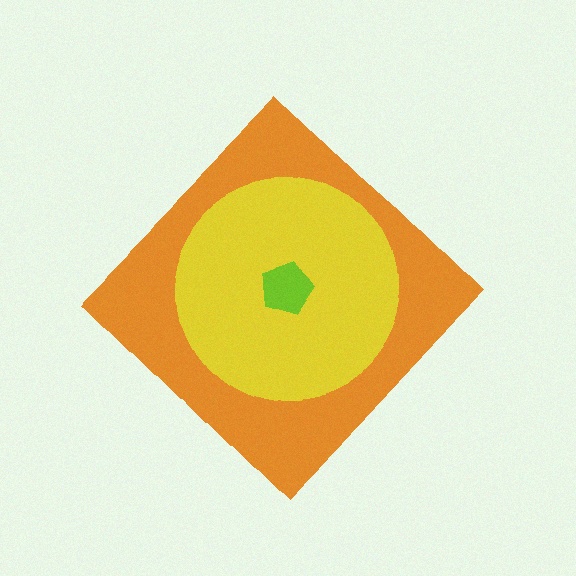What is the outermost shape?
The orange diamond.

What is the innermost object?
The lime pentagon.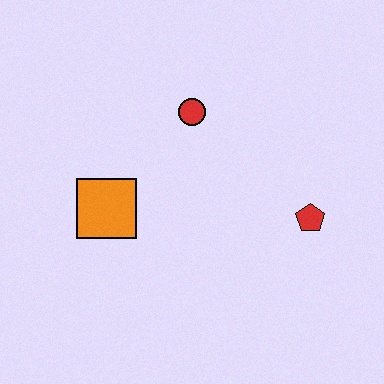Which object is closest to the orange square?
The red circle is closest to the orange square.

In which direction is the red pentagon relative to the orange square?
The red pentagon is to the right of the orange square.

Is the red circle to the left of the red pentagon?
Yes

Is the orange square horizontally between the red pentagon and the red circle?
No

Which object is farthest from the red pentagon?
The orange square is farthest from the red pentagon.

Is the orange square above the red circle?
No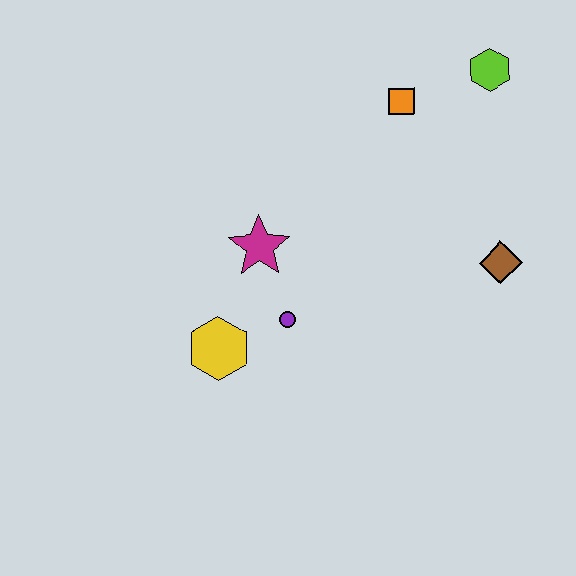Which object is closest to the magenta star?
The purple circle is closest to the magenta star.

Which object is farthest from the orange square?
The yellow hexagon is farthest from the orange square.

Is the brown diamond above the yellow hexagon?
Yes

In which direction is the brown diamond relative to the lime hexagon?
The brown diamond is below the lime hexagon.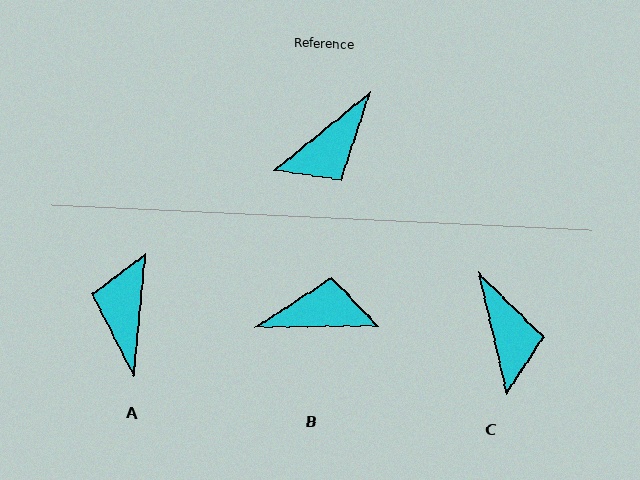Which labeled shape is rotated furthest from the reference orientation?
B, about 142 degrees away.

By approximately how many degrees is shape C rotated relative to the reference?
Approximately 64 degrees counter-clockwise.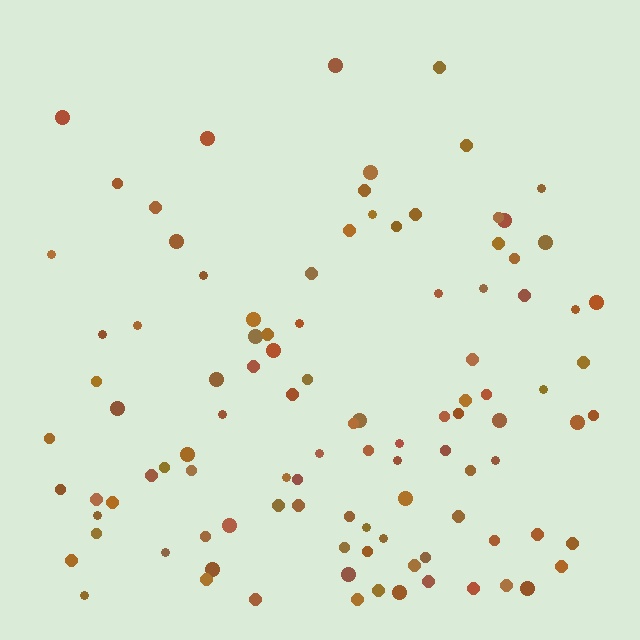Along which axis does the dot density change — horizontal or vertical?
Vertical.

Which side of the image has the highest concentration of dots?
The bottom.